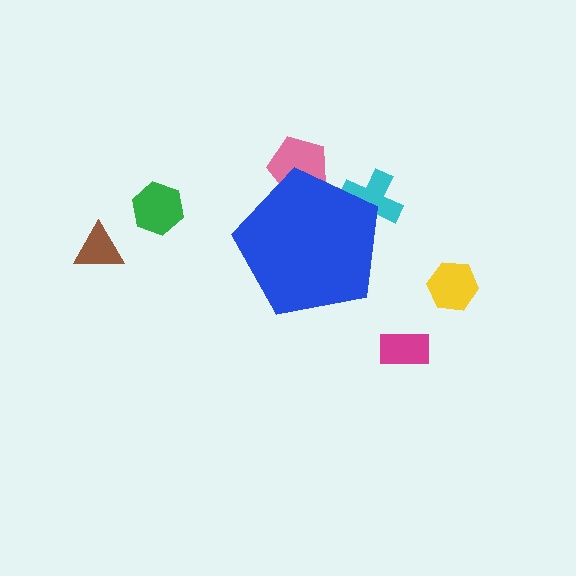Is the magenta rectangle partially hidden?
No, the magenta rectangle is fully visible.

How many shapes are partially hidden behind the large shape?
2 shapes are partially hidden.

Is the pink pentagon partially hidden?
Yes, the pink pentagon is partially hidden behind the blue pentagon.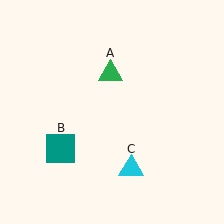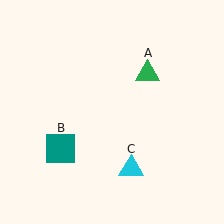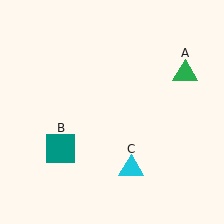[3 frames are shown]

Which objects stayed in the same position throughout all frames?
Teal square (object B) and cyan triangle (object C) remained stationary.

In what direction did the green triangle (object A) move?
The green triangle (object A) moved right.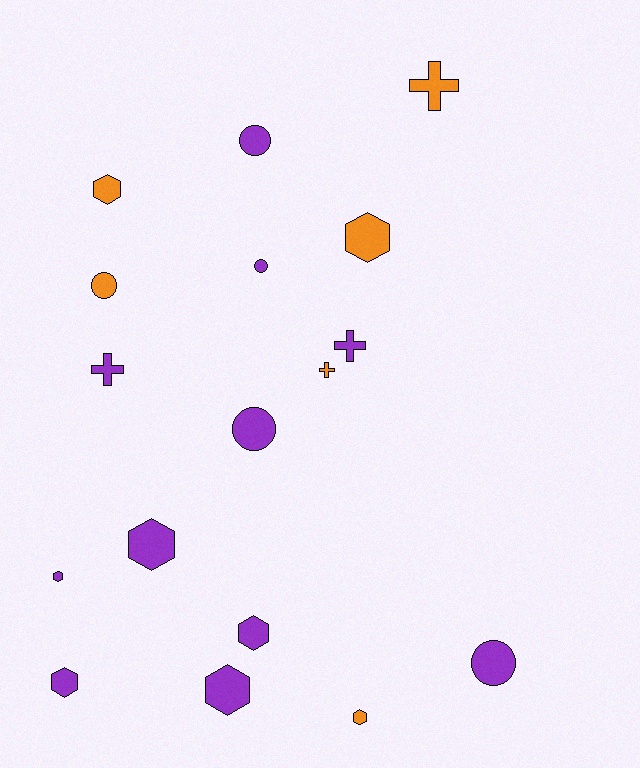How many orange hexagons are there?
There are 3 orange hexagons.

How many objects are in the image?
There are 17 objects.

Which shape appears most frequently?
Hexagon, with 8 objects.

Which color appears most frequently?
Purple, with 11 objects.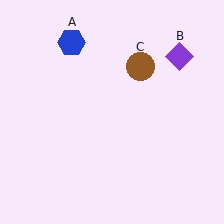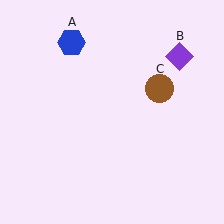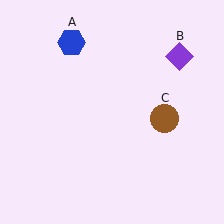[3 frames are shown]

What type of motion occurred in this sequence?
The brown circle (object C) rotated clockwise around the center of the scene.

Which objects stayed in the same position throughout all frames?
Blue hexagon (object A) and purple diamond (object B) remained stationary.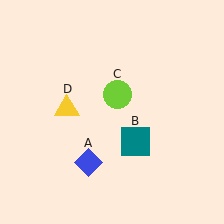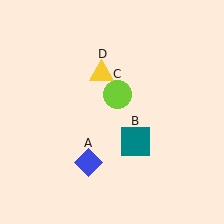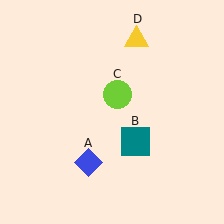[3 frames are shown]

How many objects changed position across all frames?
1 object changed position: yellow triangle (object D).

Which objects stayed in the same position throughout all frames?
Blue diamond (object A) and teal square (object B) and lime circle (object C) remained stationary.